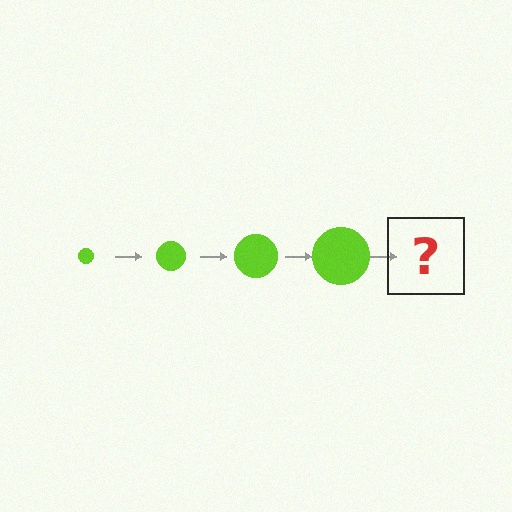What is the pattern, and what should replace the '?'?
The pattern is that the circle gets progressively larger each step. The '?' should be a lime circle, larger than the previous one.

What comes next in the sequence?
The next element should be a lime circle, larger than the previous one.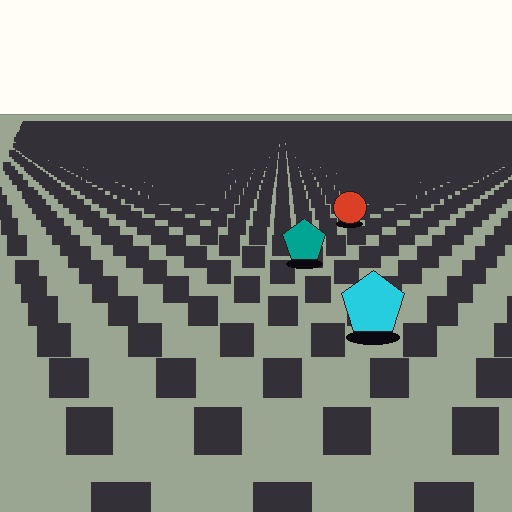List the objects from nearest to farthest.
From nearest to farthest: the cyan pentagon, the teal pentagon, the red circle.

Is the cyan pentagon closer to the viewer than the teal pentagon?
Yes. The cyan pentagon is closer — you can tell from the texture gradient: the ground texture is coarser near it.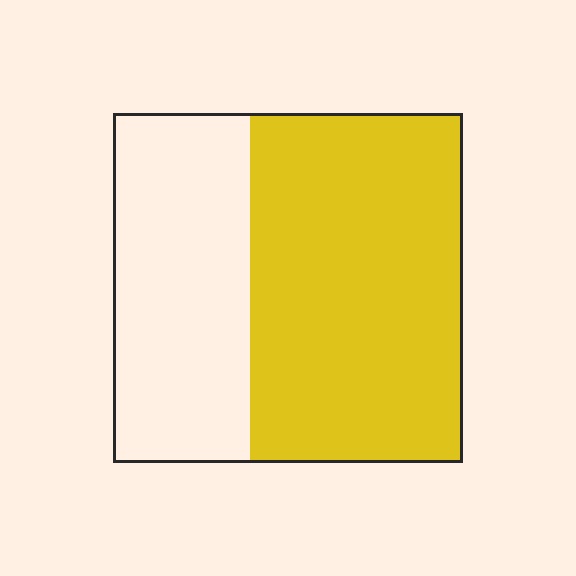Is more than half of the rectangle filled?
Yes.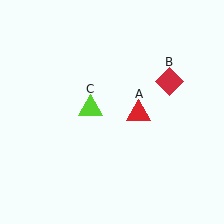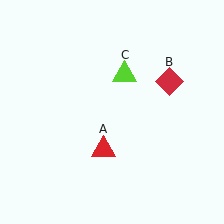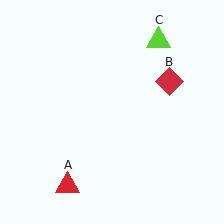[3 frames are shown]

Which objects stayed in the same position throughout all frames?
Red diamond (object B) remained stationary.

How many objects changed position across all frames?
2 objects changed position: red triangle (object A), lime triangle (object C).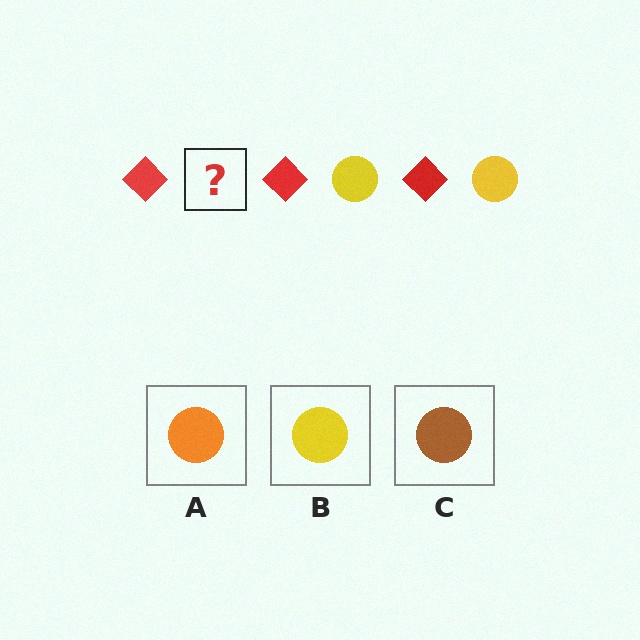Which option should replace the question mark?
Option B.